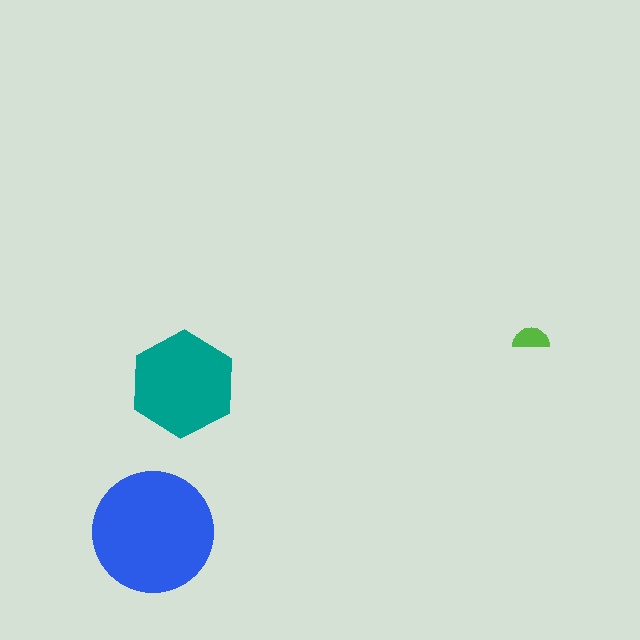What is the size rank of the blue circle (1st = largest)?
1st.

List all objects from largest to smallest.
The blue circle, the teal hexagon, the lime semicircle.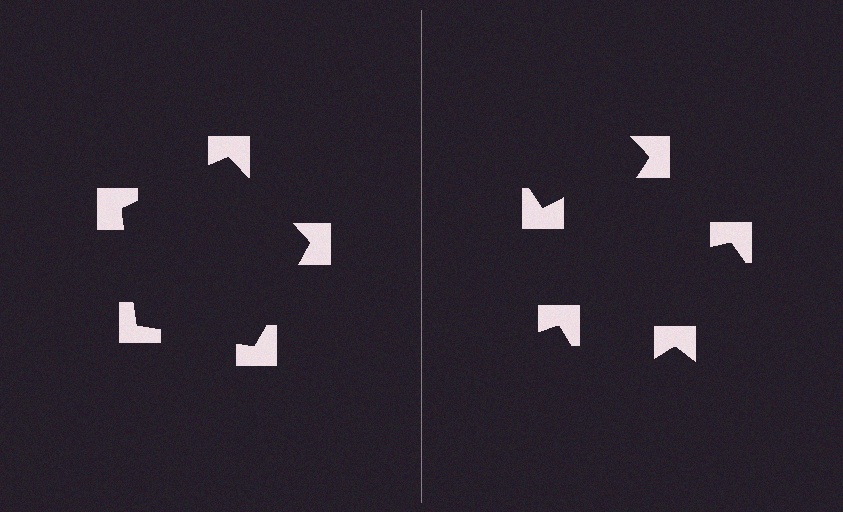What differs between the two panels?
The notched squares are positioned identically on both sides; only the wedge orientations differ. On the left they align to a pentagon; on the right they are misaligned.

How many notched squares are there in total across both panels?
10 — 5 on each side.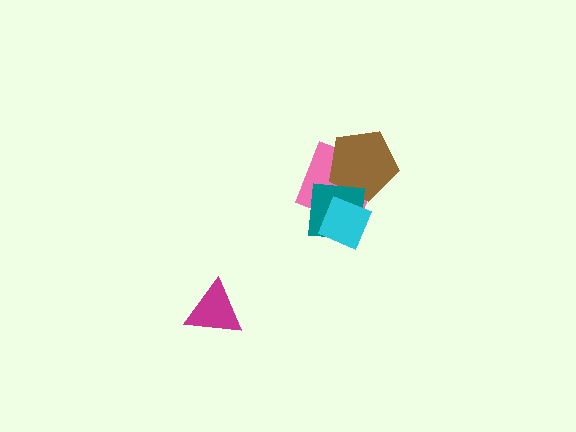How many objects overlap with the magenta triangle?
0 objects overlap with the magenta triangle.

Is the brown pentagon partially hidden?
Yes, it is partially covered by another shape.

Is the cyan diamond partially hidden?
No, no other shape covers it.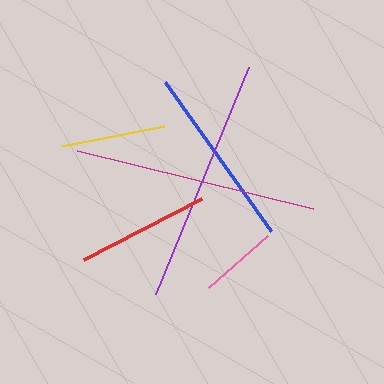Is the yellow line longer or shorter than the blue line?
The blue line is longer than the yellow line.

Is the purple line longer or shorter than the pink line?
The purple line is longer than the pink line.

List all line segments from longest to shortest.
From longest to shortest: purple, magenta, blue, red, yellow, pink.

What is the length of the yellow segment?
The yellow segment is approximately 104 pixels long.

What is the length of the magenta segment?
The magenta segment is approximately 243 pixels long.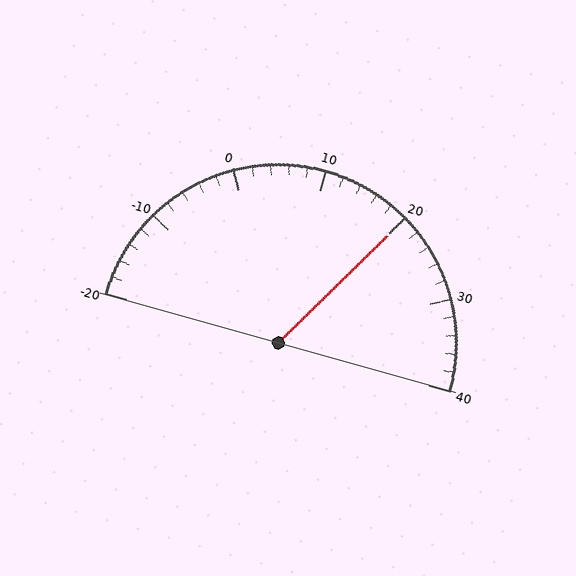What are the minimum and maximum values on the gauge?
The gauge ranges from -20 to 40.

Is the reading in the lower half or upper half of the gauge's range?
The reading is in the upper half of the range (-20 to 40).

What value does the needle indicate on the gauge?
The needle indicates approximately 20.